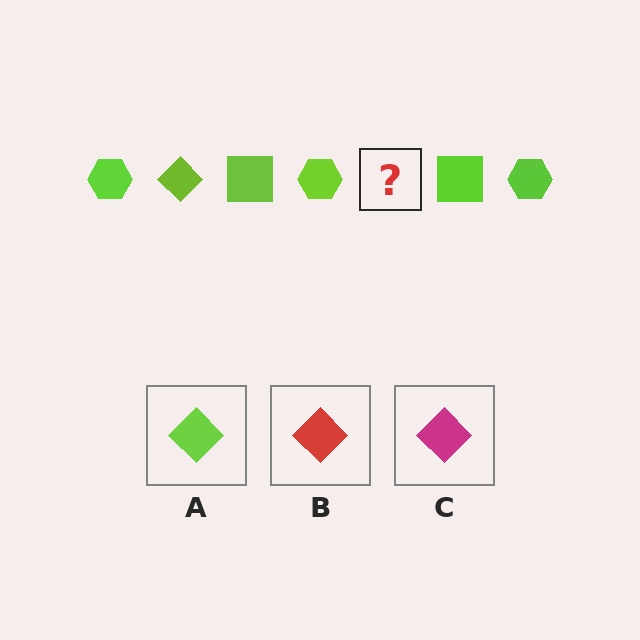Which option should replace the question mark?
Option A.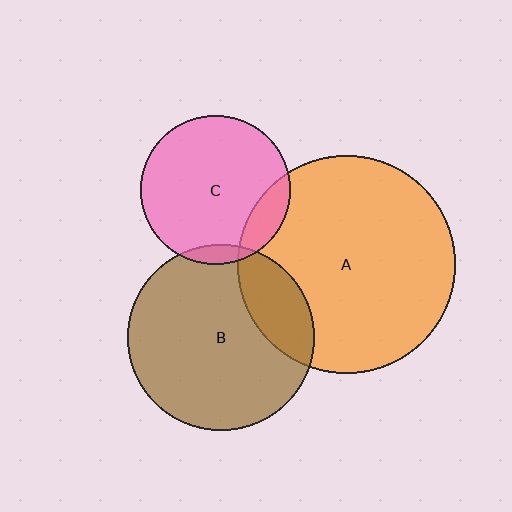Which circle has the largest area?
Circle A (orange).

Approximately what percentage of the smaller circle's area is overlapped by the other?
Approximately 20%.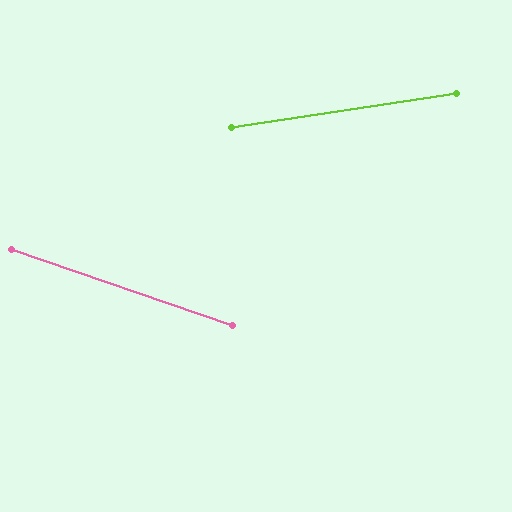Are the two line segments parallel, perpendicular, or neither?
Neither parallel nor perpendicular — they differ by about 28°.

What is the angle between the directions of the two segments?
Approximately 28 degrees.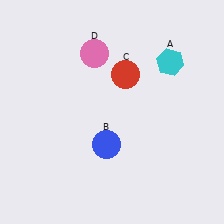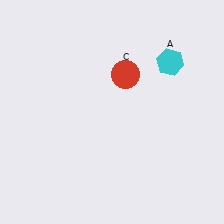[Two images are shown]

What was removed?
The pink circle (D), the blue circle (B) were removed in Image 2.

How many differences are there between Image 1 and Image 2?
There are 2 differences between the two images.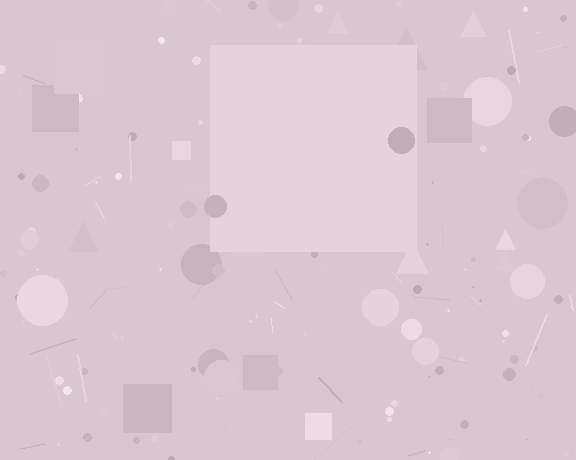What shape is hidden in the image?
A square is hidden in the image.